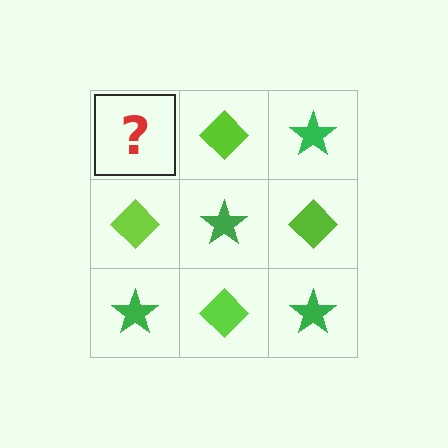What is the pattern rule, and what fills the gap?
The rule is that it alternates green star and lime diamond in a checkerboard pattern. The gap should be filled with a green star.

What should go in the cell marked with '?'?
The missing cell should contain a green star.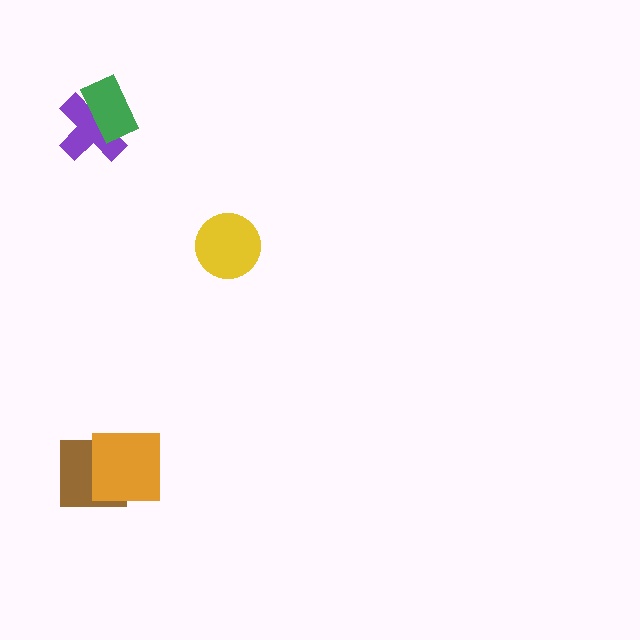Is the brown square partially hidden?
Yes, it is partially covered by another shape.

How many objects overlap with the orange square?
1 object overlaps with the orange square.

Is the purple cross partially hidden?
Yes, it is partially covered by another shape.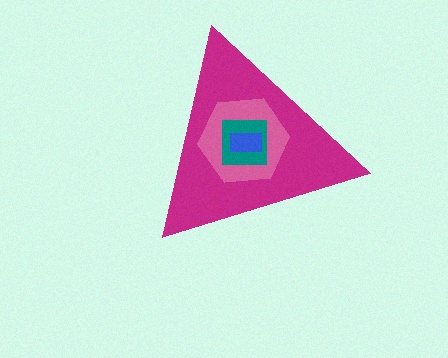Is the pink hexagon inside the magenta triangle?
Yes.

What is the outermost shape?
The magenta triangle.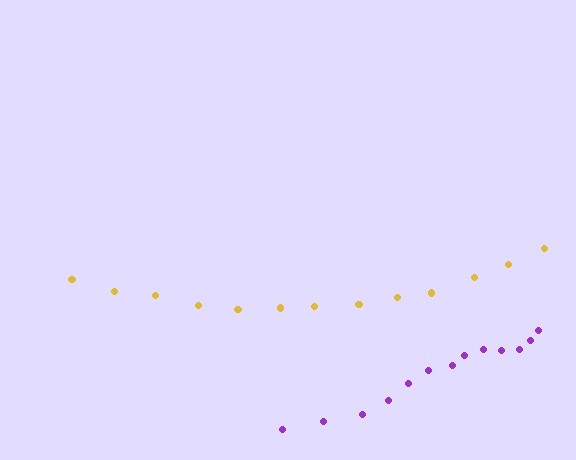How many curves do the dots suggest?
There are 2 distinct paths.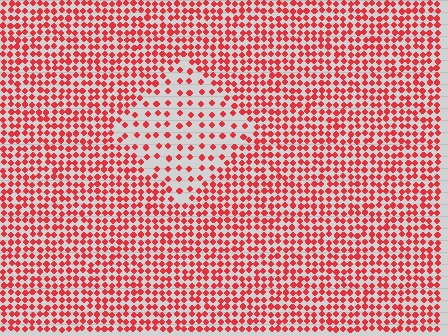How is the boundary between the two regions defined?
The boundary is defined by a change in element density (approximately 2.3x ratio). All elements are the same color, size, and shape.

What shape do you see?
I see a diamond.